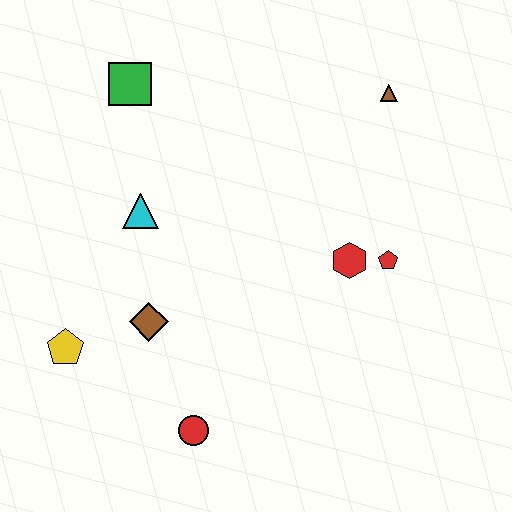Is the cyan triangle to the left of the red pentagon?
Yes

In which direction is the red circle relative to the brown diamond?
The red circle is below the brown diamond.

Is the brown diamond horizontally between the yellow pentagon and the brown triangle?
Yes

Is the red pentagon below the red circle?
No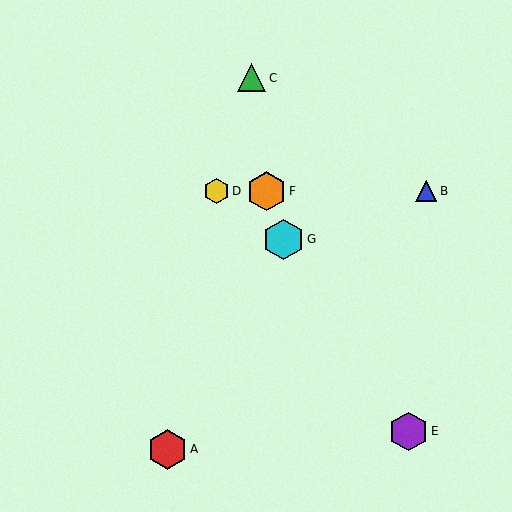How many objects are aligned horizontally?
3 objects (B, D, F) are aligned horizontally.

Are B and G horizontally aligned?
No, B is at y≈191 and G is at y≈240.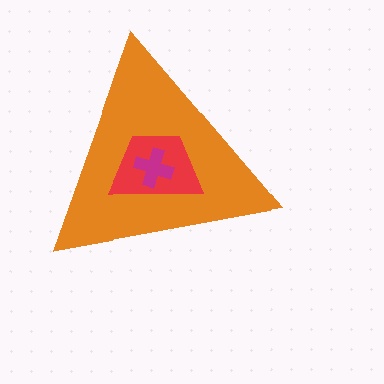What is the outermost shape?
The orange triangle.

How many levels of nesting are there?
3.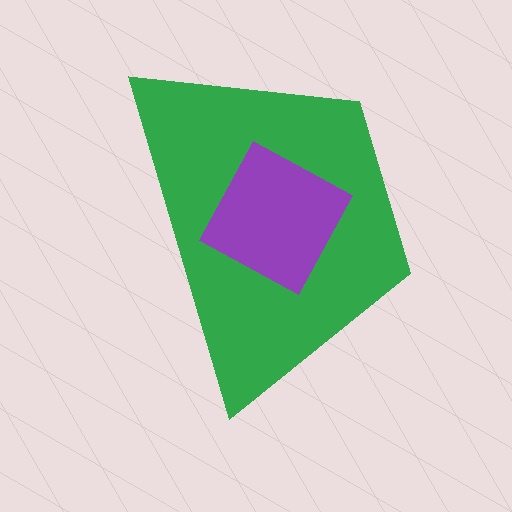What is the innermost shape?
The purple square.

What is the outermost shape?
The green trapezoid.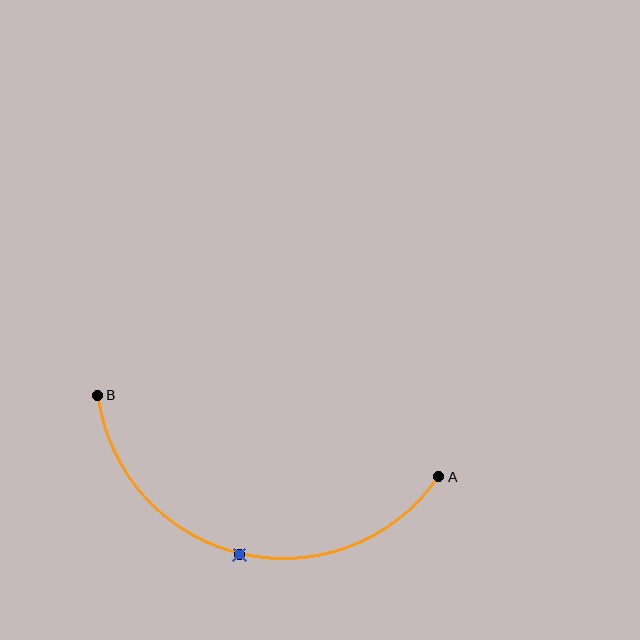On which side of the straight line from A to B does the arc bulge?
The arc bulges below the straight line connecting A and B.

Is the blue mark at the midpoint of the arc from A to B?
Yes. The blue mark lies on the arc at equal arc-length from both A and B — it is the arc midpoint.